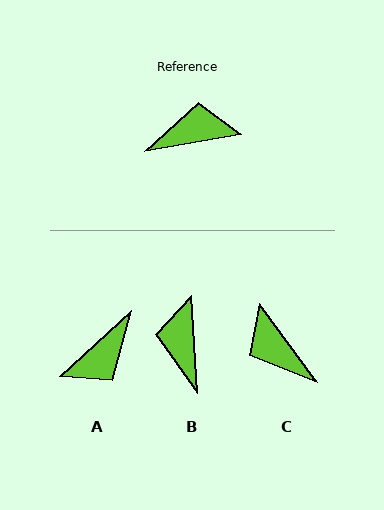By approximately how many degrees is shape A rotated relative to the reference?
Approximately 148 degrees clockwise.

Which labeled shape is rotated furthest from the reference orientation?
A, about 148 degrees away.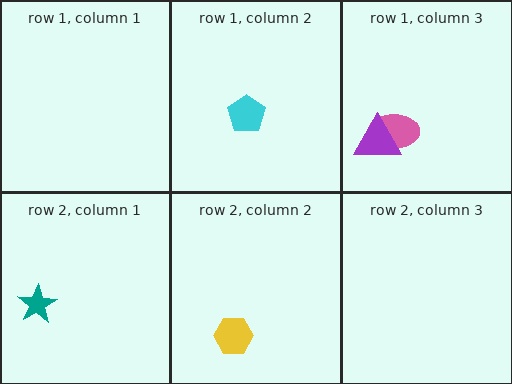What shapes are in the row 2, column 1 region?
The teal star.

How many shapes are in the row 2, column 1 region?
1.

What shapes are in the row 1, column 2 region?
The cyan pentagon.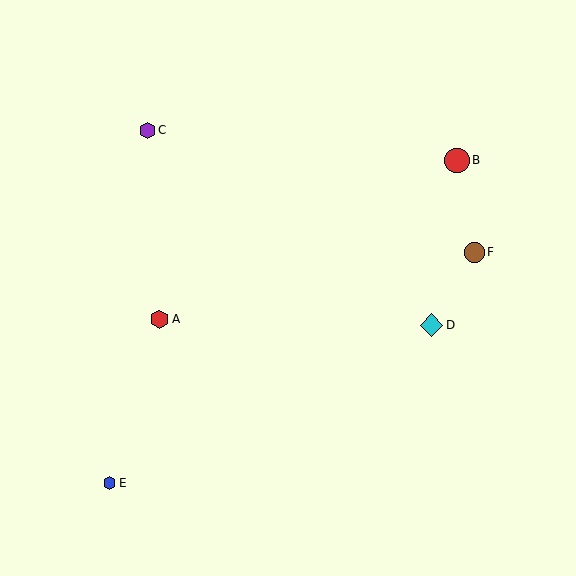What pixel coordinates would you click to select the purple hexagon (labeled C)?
Click at (147, 131) to select the purple hexagon C.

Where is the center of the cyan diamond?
The center of the cyan diamond is at (432, 325).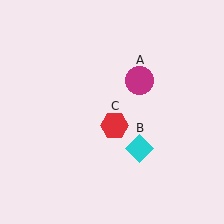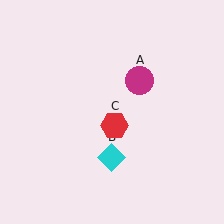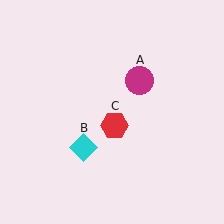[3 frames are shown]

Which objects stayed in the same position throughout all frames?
Magenta circle (object A) and red hexagon (object C) remained stationary.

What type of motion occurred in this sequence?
The cyan diamond (object B) rotated clockwise around the center of the scene.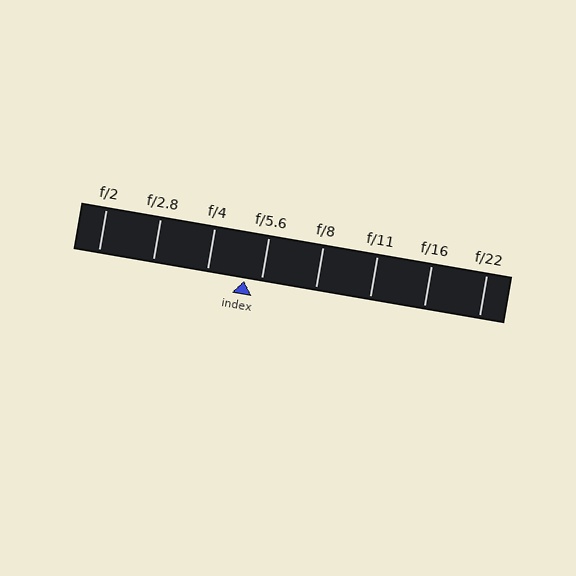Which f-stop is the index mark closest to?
The index mark is closest to f/5.6.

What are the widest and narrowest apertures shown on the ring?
The widest aperture shown is f/2 and the narrowest is f/22.